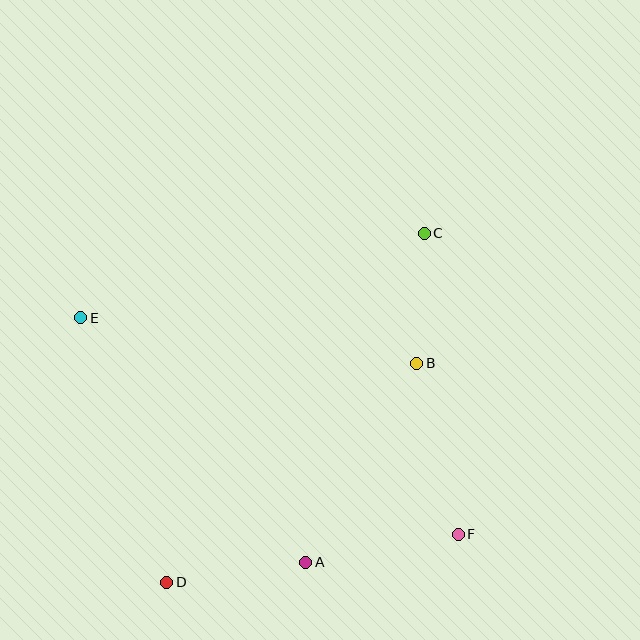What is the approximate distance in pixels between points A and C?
The distance between A and C is approximately 350 pixels.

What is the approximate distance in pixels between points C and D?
The distance between C and D is approximately 434 pixels.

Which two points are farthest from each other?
Points E and F are farthest from each other.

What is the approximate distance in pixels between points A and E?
The distance between A and E is approximately 332 pixels.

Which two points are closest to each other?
Points B and C are closest to each other.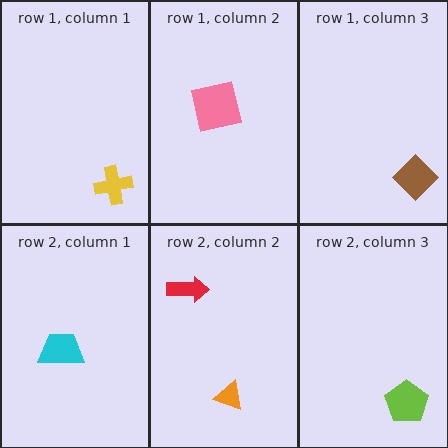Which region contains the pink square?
The row 1, column 2 region.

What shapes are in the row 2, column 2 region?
The orange triangle, the red arrow.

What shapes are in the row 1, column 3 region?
The brown diamond.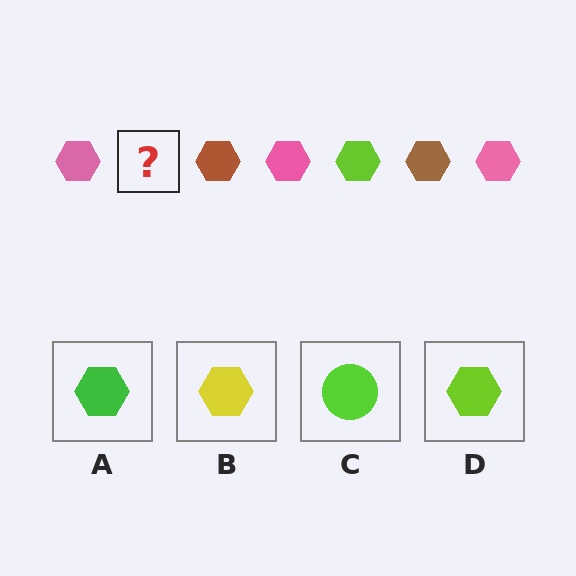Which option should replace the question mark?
Option D.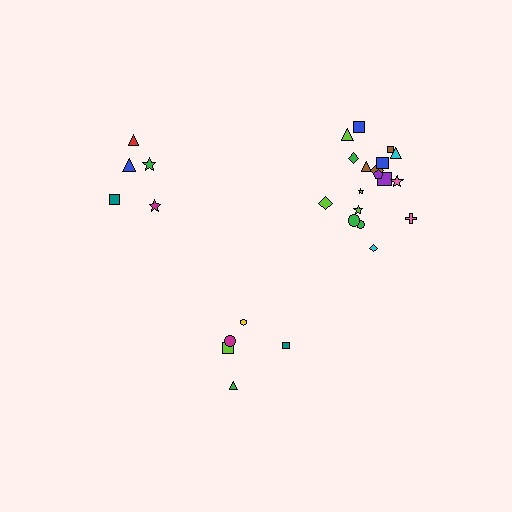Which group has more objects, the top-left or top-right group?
The top-right group.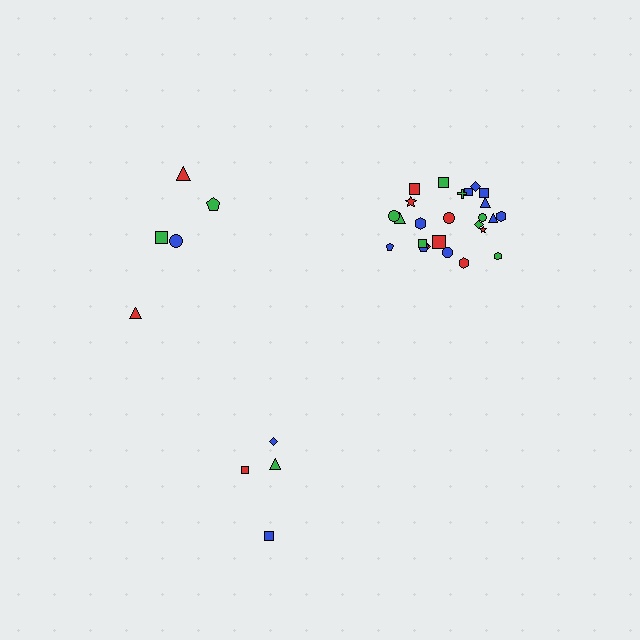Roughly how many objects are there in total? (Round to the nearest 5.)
Roughly 35 objects in total.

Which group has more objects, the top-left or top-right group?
The top-right group.